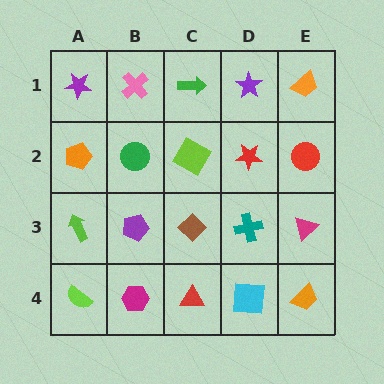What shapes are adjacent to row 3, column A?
An orange pentagon (row 2, column A), a lime semicircle (row 4, column A), a purple pentagon (row 3, column B).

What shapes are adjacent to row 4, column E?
A magenta triangle (row 3, column E), a cyan square (row 4, column D).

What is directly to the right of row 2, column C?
A red star.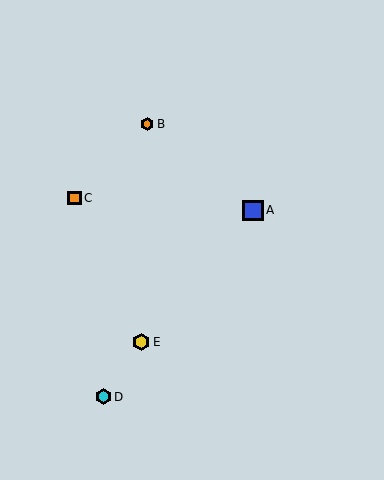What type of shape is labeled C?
Shape C is an orange square.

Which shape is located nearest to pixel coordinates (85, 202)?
The orange square (labeled C) at (75, 198) is nearest to that location.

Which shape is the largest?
The blue square (labeled A) is the largest.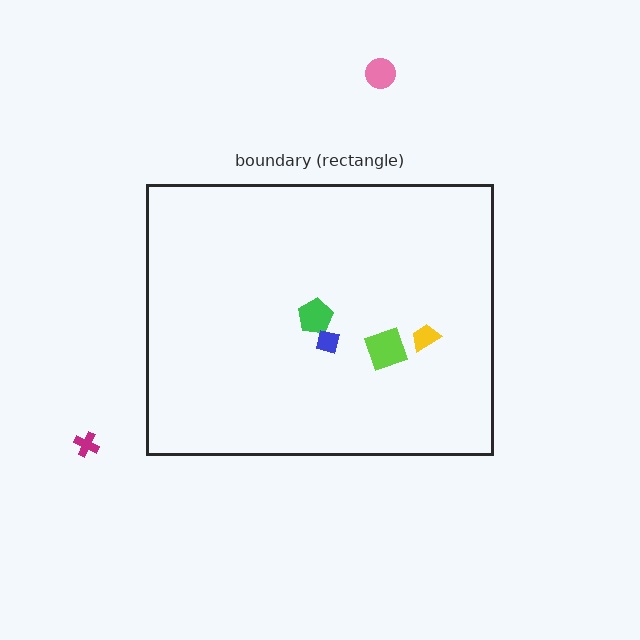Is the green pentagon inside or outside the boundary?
Inside.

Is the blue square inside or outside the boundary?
Inside.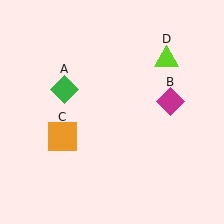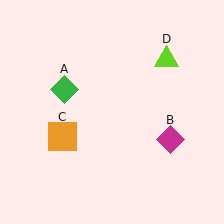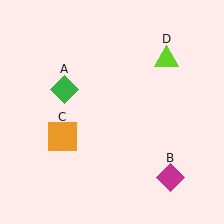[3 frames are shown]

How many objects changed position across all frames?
1 object changed position: magenta diamond (object B).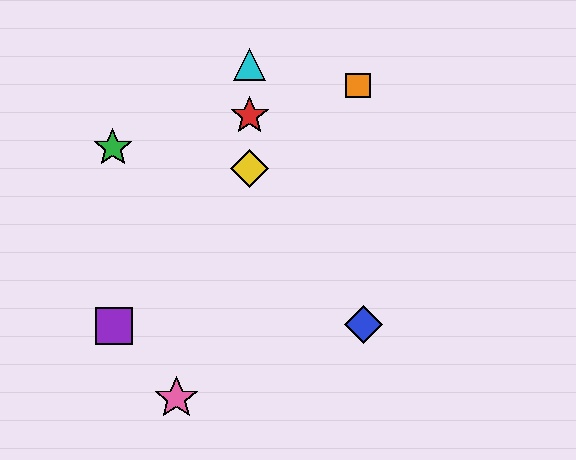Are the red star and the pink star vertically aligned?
No, the red star is at x≈250 and the pink star is at x≈176.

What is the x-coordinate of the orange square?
The orange square is at x≈358.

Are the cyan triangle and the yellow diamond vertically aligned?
Yes, both are at x≈250.